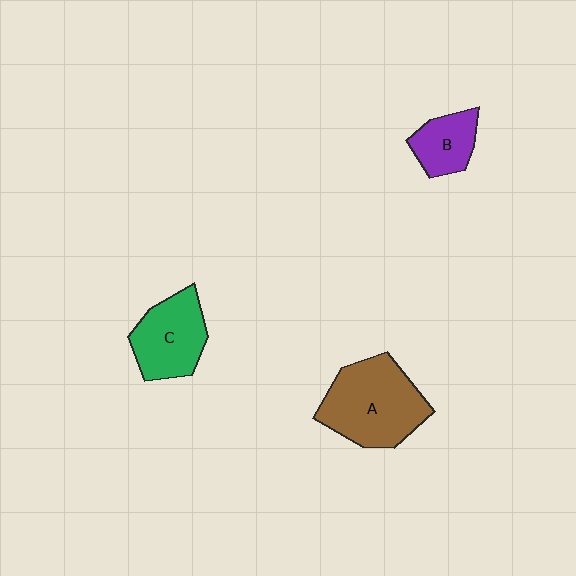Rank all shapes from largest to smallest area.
From largest to smallest: A (brown), C (green), B (purple).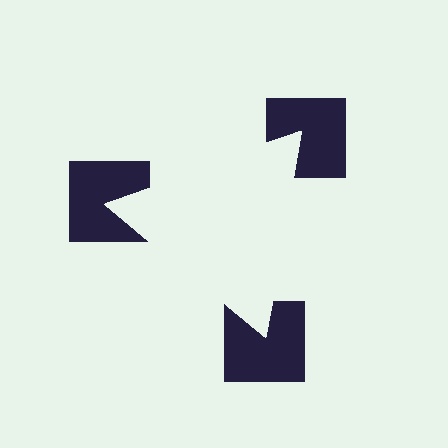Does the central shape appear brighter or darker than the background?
It typically appears slightly brighter than the background, even though no actual brightness change is drawn.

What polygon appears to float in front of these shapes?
An illusory triangle — its edges are inferred from the aligned wedge cuts in the notched squares, not physically drawn.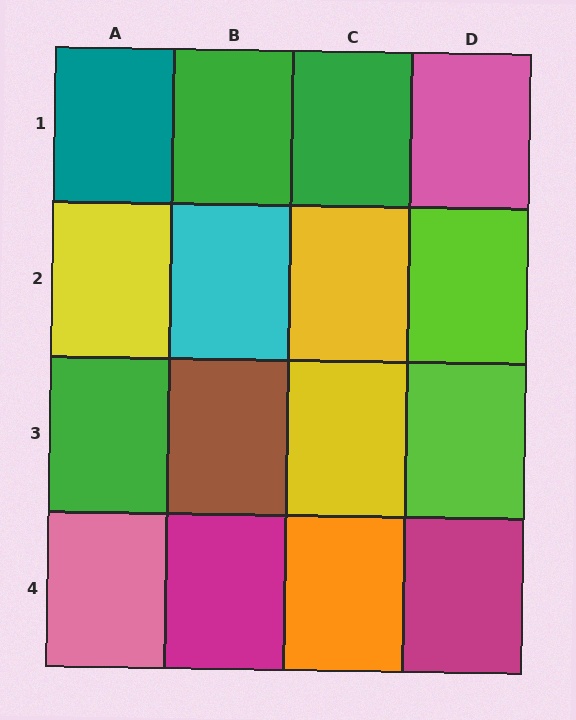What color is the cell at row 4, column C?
Orange.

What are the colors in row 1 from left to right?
Teal, green, green, pink.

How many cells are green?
3 cells are green.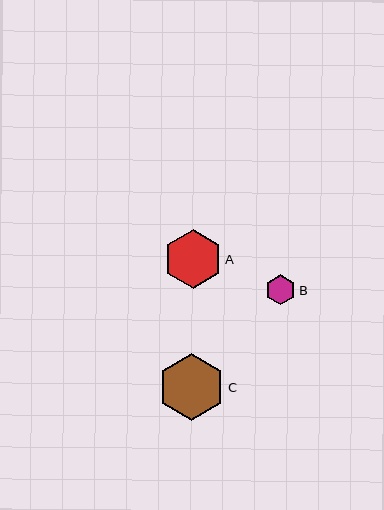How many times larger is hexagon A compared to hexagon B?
Hexagon A is approximately 2.0 times the size of hexagon B.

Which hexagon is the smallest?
Hexagon B is the smallest with a size of approximately 30 pixels.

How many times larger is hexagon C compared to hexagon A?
Hexagon C is approximately 1.2 times the size of hexagon A.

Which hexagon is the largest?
Hexagon C is the largest with a size of approximately 68 pixels.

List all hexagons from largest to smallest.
From largest to smallest: C, A, B.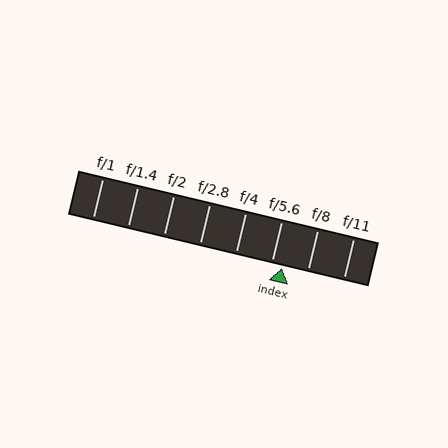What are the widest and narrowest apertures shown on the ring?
The widest aperture shown is f/1 and the narrowest is f/11.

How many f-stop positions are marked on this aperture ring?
There are 8 f-stop positions marked.